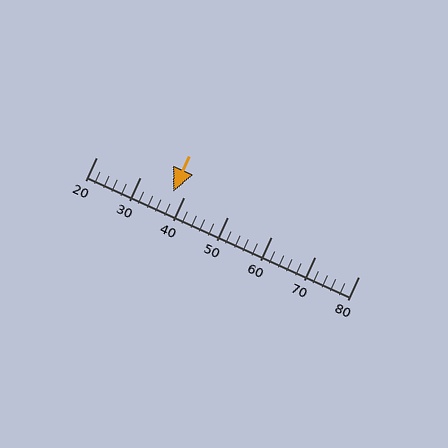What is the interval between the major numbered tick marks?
The major tick marks are spaced 10 units apart.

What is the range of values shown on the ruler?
The ruler shows values from 20 to 80.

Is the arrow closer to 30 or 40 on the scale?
The arrow is closer to 40.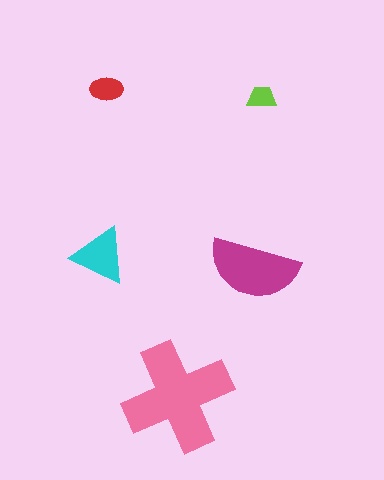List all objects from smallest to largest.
The lime trapezoid, the red ellipse, the cyan triangle, the magenta semicircle, the pink cross.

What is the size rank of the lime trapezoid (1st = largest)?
5th.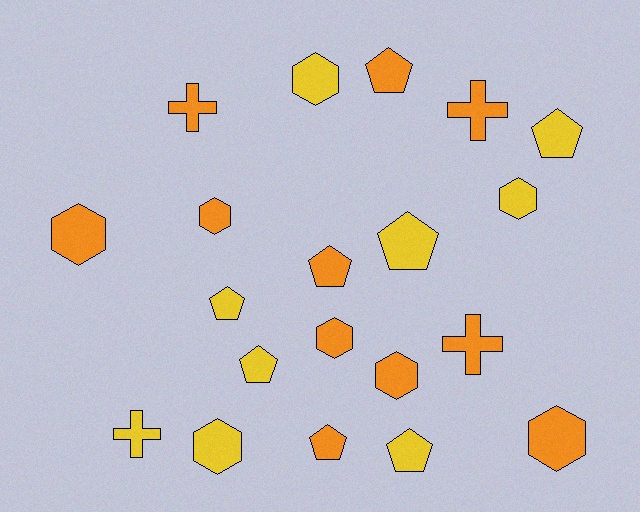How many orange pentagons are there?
There are 3 orange pentagons.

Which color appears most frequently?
Orange, with 11 objects.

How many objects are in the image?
There are 20 objects.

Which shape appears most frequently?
Hexagon, with 8 objects.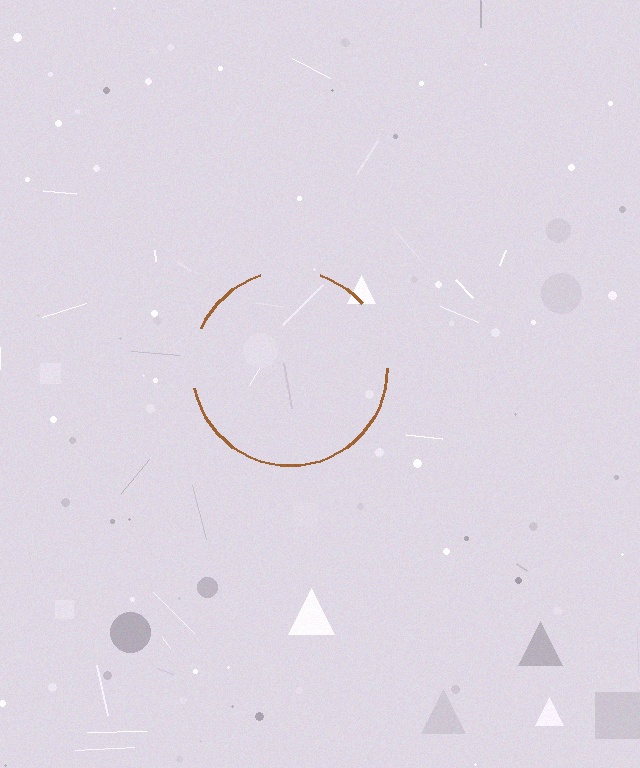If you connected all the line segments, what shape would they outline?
They would outline a circle.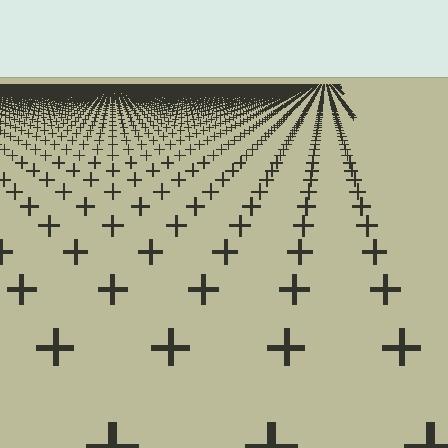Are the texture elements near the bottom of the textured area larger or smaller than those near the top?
Larger. Near the bottom, elements are closer to the viewer and appear at a bigger on-screen size.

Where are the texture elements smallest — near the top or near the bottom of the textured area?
Near the top.